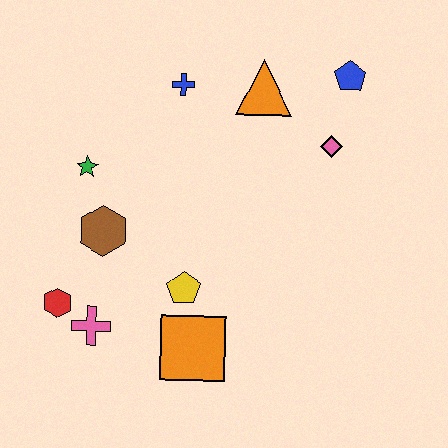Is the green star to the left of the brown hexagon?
Yes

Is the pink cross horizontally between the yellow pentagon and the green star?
Yes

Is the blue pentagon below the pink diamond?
No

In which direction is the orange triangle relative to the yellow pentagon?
The orange triangle is above the yellow pentagon.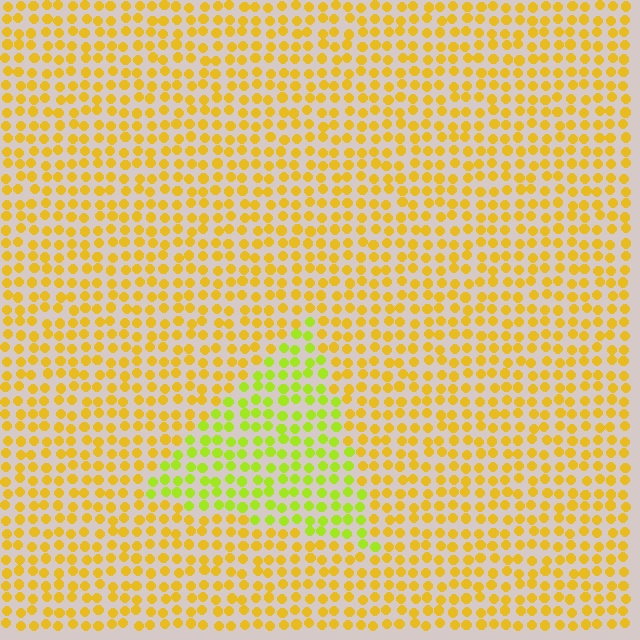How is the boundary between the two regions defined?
The boundary is defined purely by a slight shift in hue (about 35 degrees). Spacing, size, and orientation are identical on both sides.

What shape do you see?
I see a triangle.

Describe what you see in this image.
The image is filled with small yellow elements in a uniform arrangement. A triangle-shaped region is visible where the elements are tinted to a slightly different hue, forming a subtle color boundary.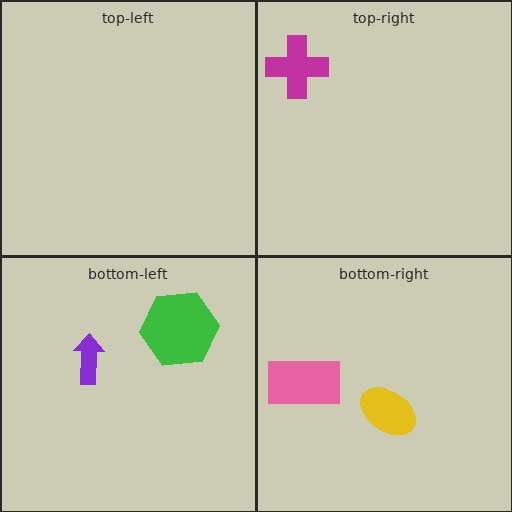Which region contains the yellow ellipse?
The bottom-right region.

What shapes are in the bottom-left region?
The green hexagon, the purple arrow.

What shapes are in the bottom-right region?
The pink rectangle, the yellow ellipse.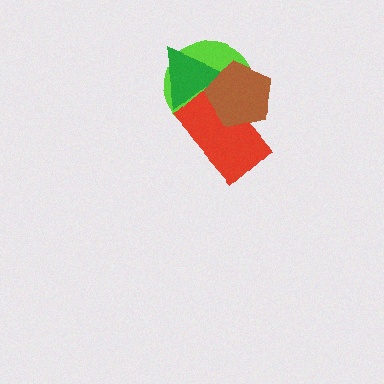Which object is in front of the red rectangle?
The brown pentagon is in front of the red rectangle.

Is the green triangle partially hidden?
Yes, it is partially covered by another shape.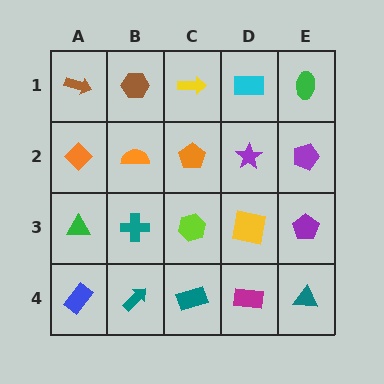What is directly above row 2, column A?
A brown arrow.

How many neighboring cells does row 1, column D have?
3.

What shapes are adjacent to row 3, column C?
An orange pentagon (row 2, column C), a teal rectangle (row 4, column C), a teal cross (row 3, column B), a yellow square (row 3, column D).